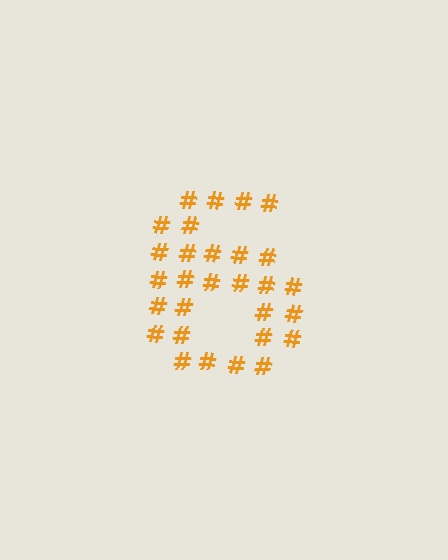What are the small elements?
The small elements are hash symbols.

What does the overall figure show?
The overall figure shows the digit 6.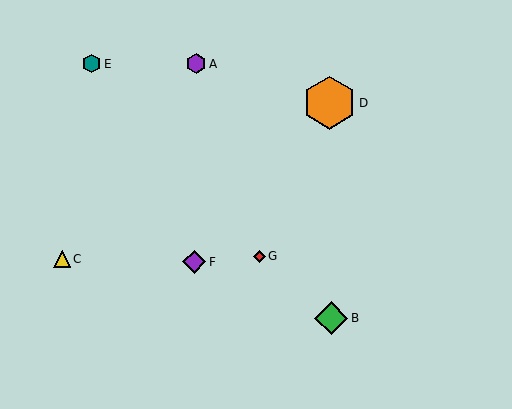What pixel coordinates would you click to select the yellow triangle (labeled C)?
Click at (62, 259) to select the yellow triangle C.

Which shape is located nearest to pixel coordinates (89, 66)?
The teal hexagon (labeled E) at (92, 64) is nearest to that location.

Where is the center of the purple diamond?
The center of the purple diamond is at (194, 262).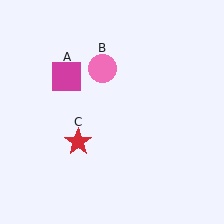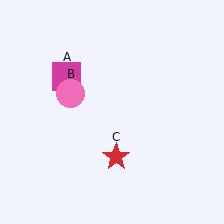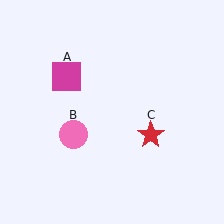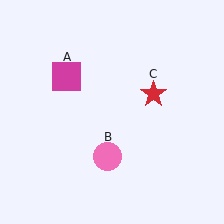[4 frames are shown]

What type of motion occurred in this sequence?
The pink circle (object B), red star (object C) rotated counterclockwise around the center of the scene.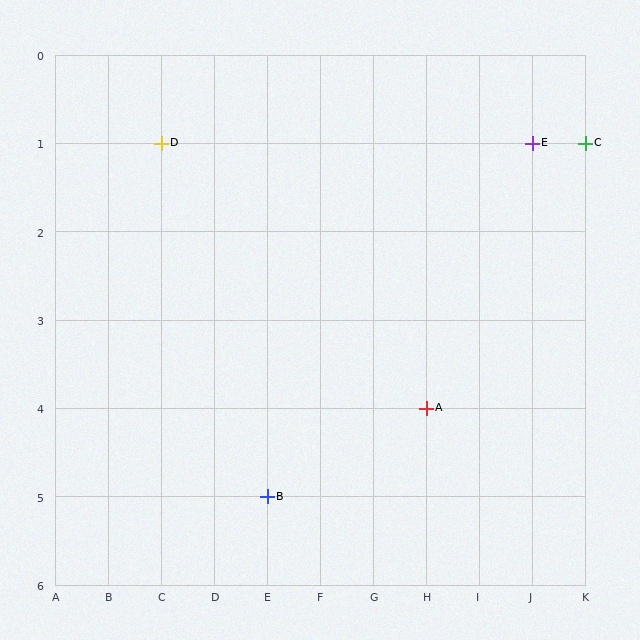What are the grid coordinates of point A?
Point A is at grid coordinates (H, 4).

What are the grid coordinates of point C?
Point C is at grid coordinates (K, 1).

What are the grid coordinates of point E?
Point E is at grid coordinates (J, 1).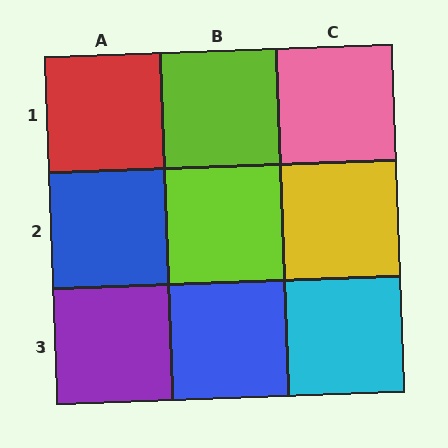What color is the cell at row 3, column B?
Blue.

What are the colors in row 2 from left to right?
Blue, lime, yellow.